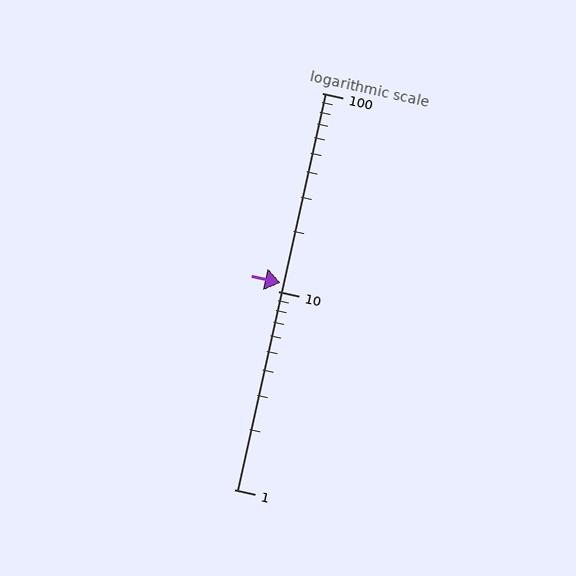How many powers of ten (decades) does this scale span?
The scale spans 2 decades, from 1 to 100.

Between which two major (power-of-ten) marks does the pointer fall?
The pointer is between 10 and 100.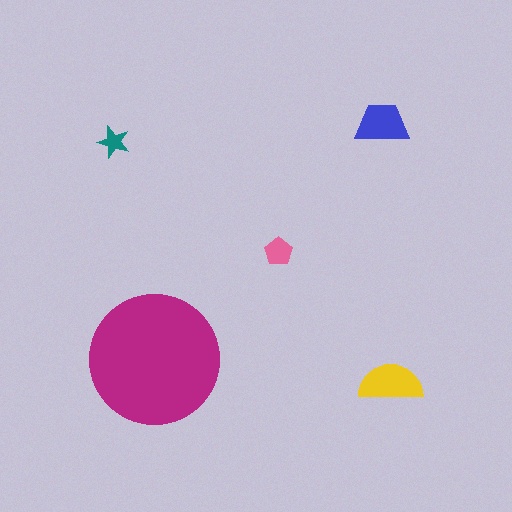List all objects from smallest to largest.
The teal star, the pink pentagon, the blue trapezoid, the yellow semicircle, the magenta circle.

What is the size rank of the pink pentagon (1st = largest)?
4th.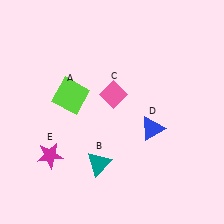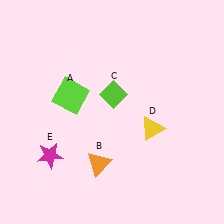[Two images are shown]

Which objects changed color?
B changed from teal to orange. C changed from pink to lime. D changed from blue to yellow.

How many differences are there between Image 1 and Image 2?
There are 3 differences between the two images.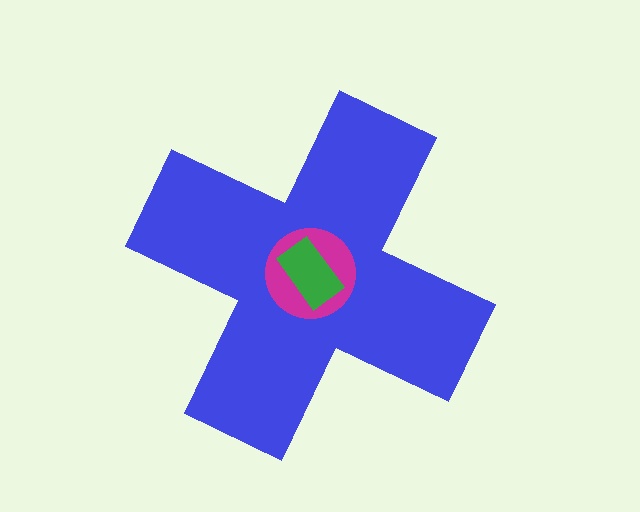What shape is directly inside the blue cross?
The magenta circle.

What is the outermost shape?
The blue cross.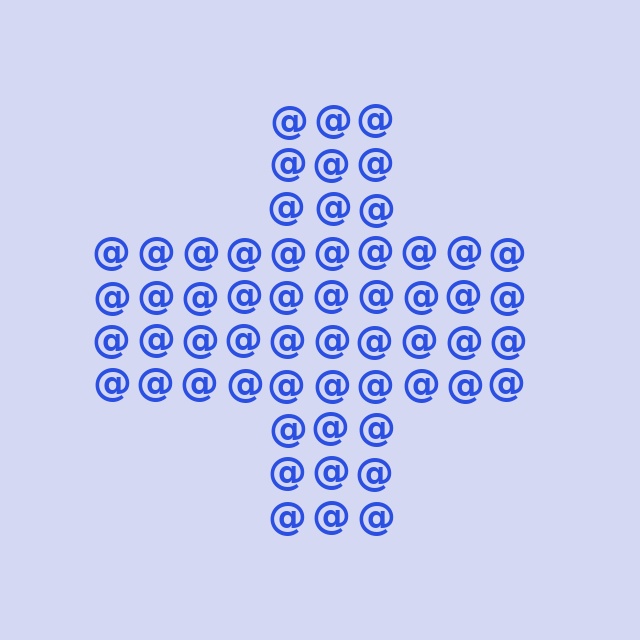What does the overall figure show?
The overall figure shows a cross.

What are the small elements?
The small elements are at signs.